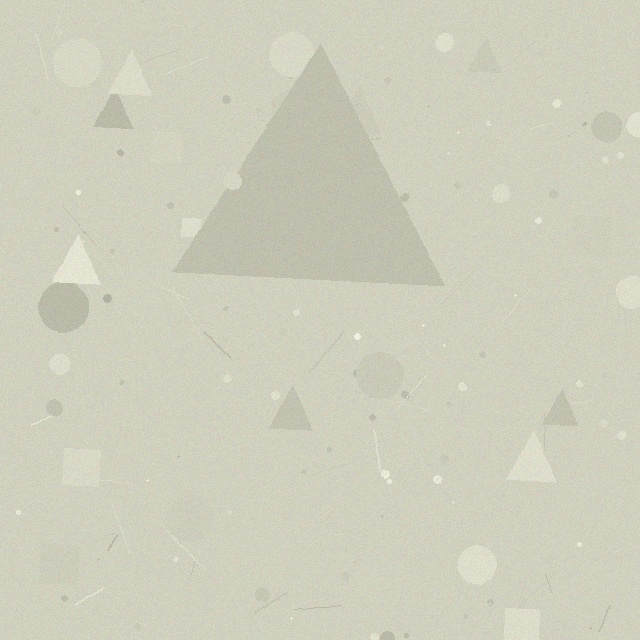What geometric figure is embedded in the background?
A triangle is embedded in the background.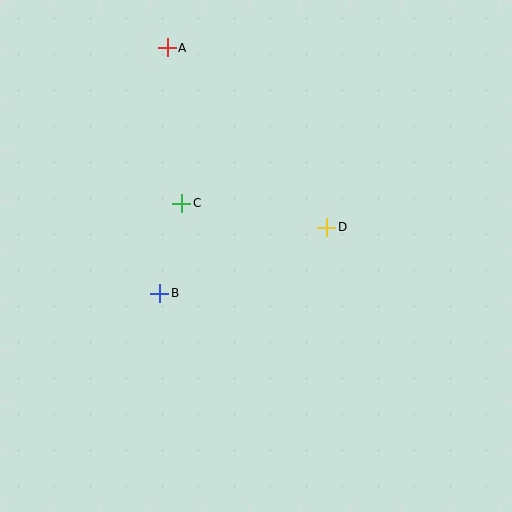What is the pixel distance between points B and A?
The distance between B and A is 245 pixels.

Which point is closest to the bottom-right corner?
Point D is closest to the bottom-right corner.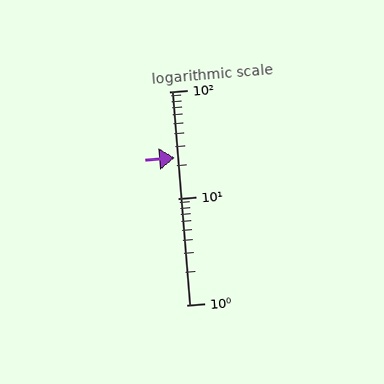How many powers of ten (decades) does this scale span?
The scale spans 2 decades, from 1 to 100.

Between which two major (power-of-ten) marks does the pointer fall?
The pointer is between 10 and 100.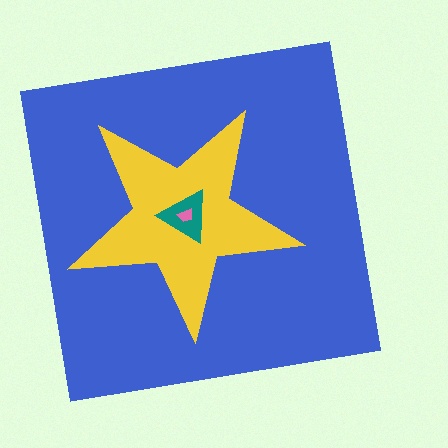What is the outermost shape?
The blue square.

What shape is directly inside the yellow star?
The teal triangle.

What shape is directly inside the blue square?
The yellow star.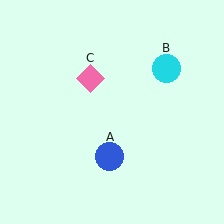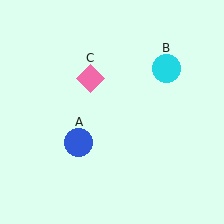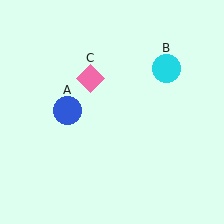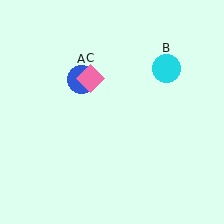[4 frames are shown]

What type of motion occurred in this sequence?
The blue circle (object A) rotated clockwise around the center of the scene.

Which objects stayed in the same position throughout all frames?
Cyan circle (object B) and pink diamond (object C) remained stationary.